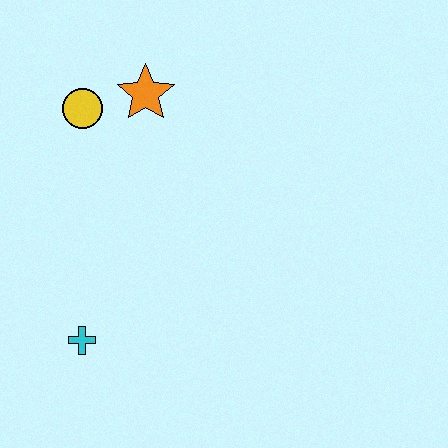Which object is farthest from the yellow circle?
The cyan cross is farthest from the yellow circle.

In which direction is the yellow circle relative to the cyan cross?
The yellow circle is above the cyan cross.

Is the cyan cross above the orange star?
No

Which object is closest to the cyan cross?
The yellow circle is closest to the cyan cross.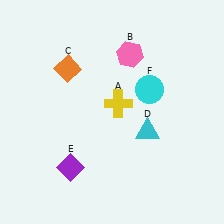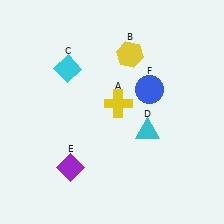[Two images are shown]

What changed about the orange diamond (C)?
In Image 1, C is orange. In Image 2, it changed to cyan.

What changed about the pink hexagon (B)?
In Image 1, B is pink. In Image 2, it changed to yellow.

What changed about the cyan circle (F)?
In Image 1, F is cyan. In Image 2, it changed to blue.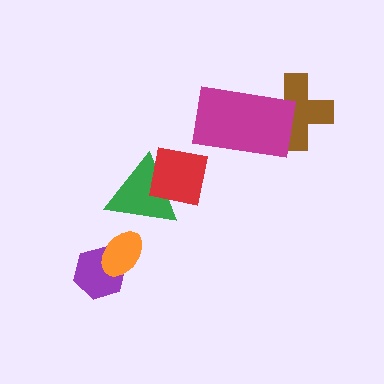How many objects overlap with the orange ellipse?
1 object overlaps with the orange ellipse.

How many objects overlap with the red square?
1 object overlaps with the red square.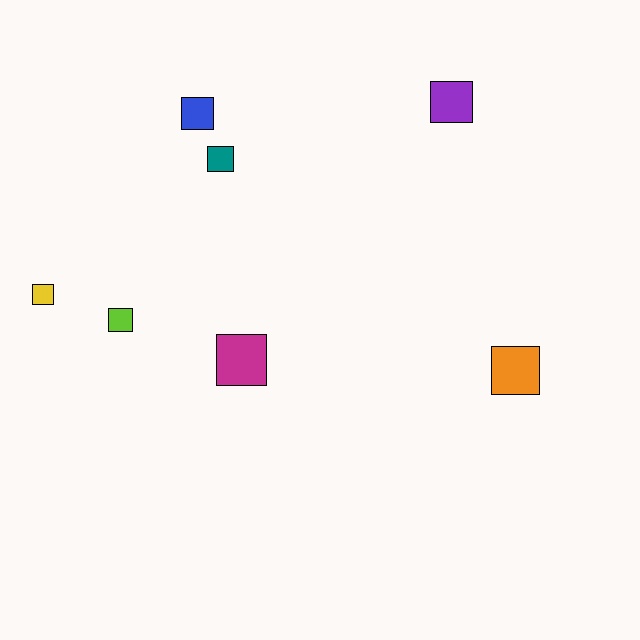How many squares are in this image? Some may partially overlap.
There are 7 squares.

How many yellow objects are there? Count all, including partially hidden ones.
There is 1 yellow object.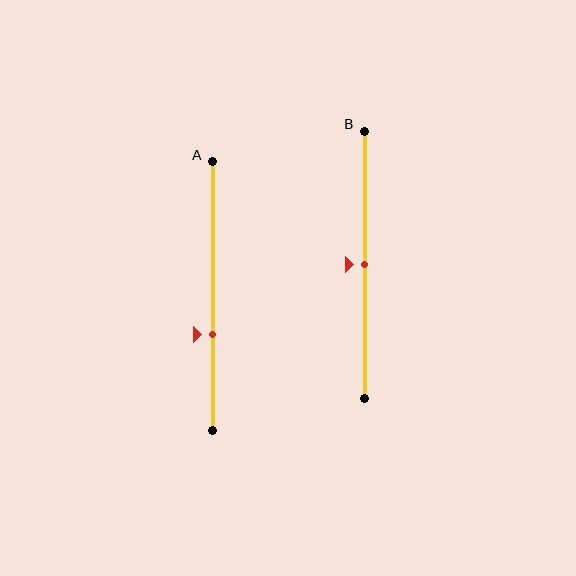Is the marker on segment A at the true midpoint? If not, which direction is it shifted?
No, the marker on segment A is shifted downward by about 14% of the segment length.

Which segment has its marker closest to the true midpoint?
Segment B has its marker closest to the true midpoint.